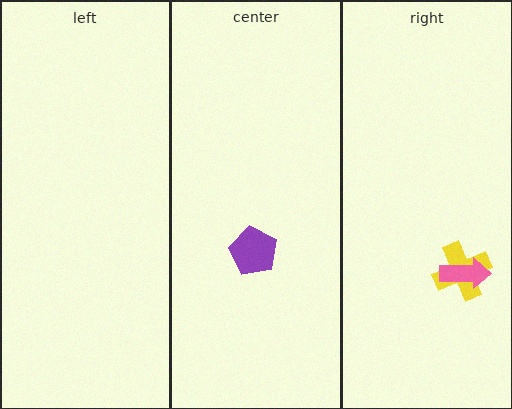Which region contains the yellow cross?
The right region.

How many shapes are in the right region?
2.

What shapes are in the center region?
The purple pentagon.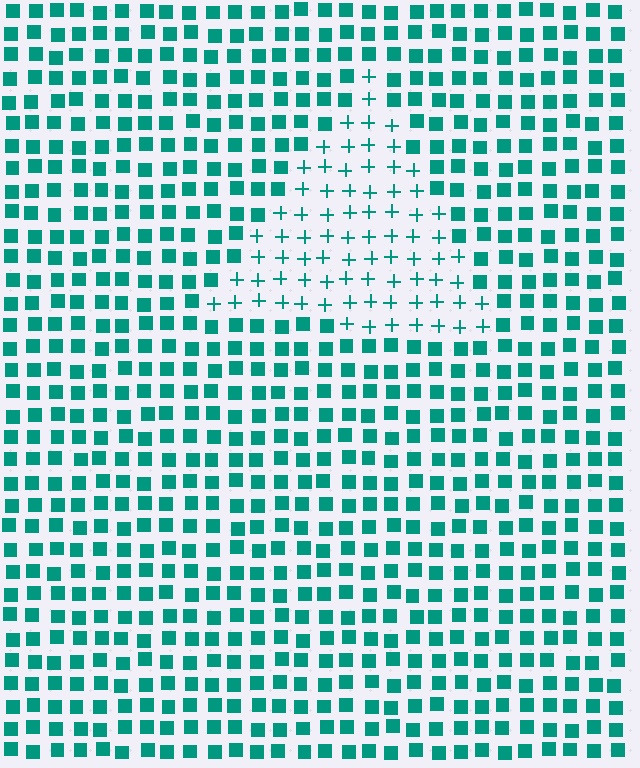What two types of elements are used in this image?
The image uses plus signs inside the triangle region and squares outside it.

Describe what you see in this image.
The image is filled with small teal elements arranged in a uniform grid. A triangle-shaped region contains plus signs, while the surrounding area contains squares. The boundary is defined purely by the change in element shape.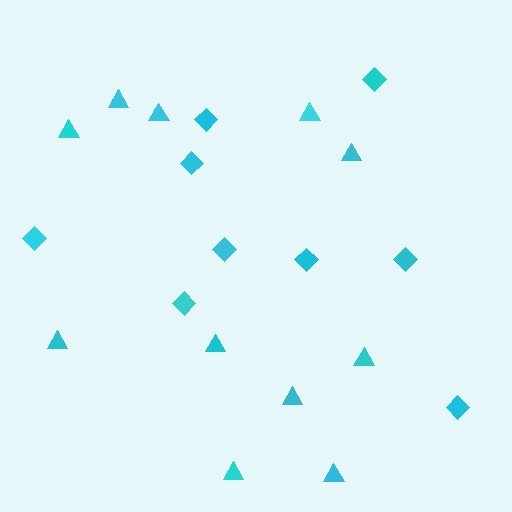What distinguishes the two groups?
There are 2 groups: one group of diamonds (9) and one group of triangles (11).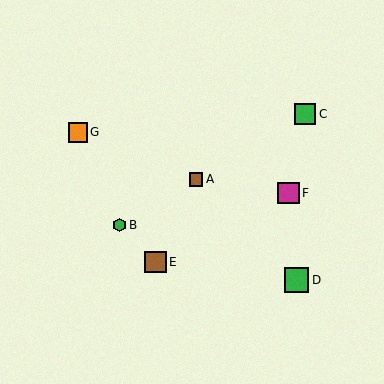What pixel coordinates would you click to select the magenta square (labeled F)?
Click at (289, 193) to select the magenta square F.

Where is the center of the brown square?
The center of the brown square is at (156, 262).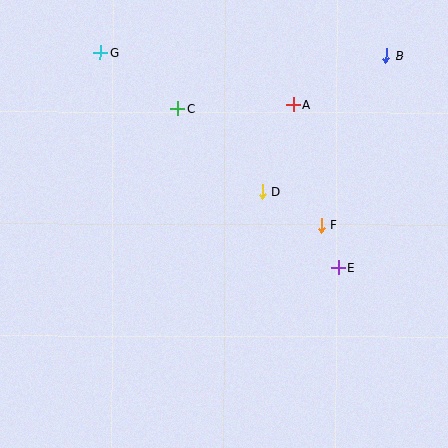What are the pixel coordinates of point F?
Point F is at (321, 225).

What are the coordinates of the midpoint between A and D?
The midpoint between A and D is at (278, 148).